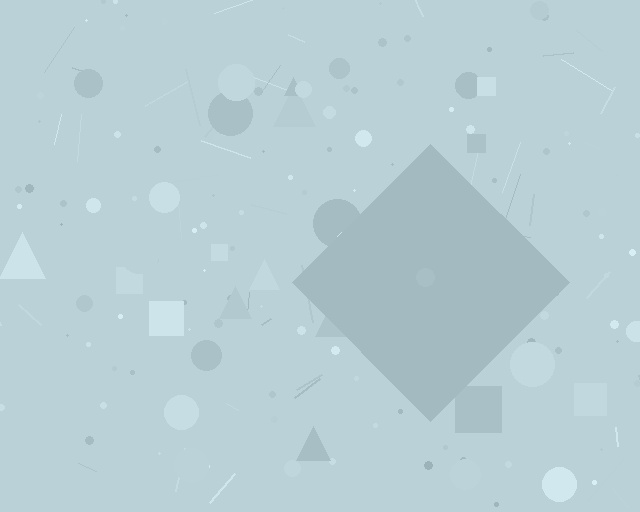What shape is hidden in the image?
A diamond is hidden in the image.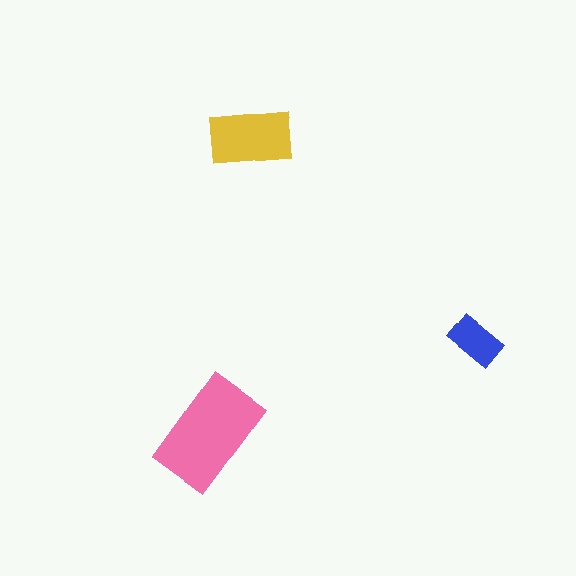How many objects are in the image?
There are 3 objects in the image.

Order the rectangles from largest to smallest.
the pink one, the yellow one, the blue one.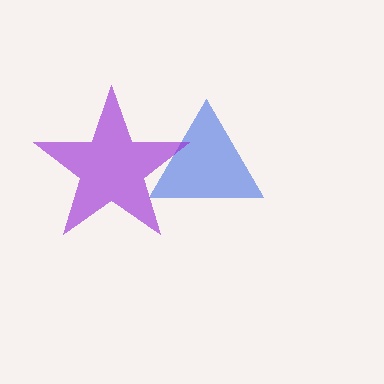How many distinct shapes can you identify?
There are 2 distinct shapes: a blue triangle, a purple star.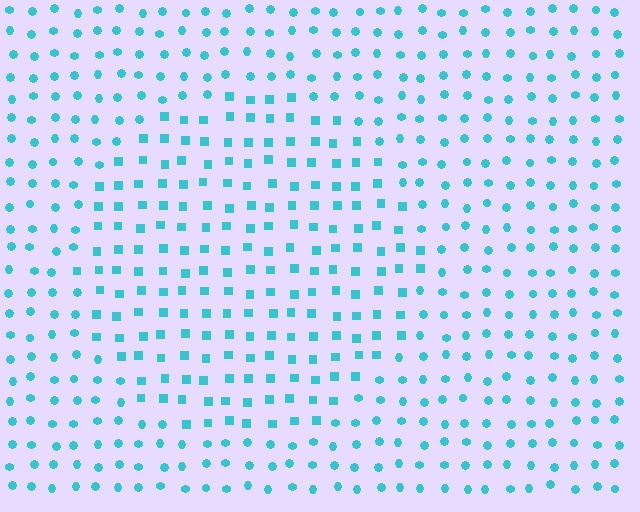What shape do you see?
I see a circle.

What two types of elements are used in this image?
The image uses squares inside the circle region and circles outside it.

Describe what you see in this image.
The image is filled with small cyan elements arranged in a uniform grid. A circle-shaped region contains squares, while the surrounding area contains circles. The boundary is defined purely by the change in element shape.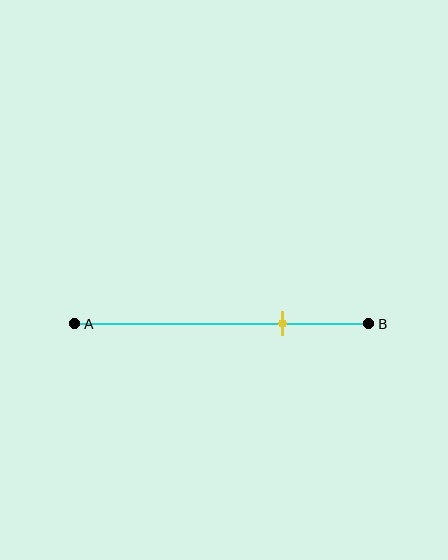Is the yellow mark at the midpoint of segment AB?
No, the mark is at about 70% from A, not at the 50% midpoint.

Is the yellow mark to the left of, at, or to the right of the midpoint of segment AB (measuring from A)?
The yellow mark is to the right of the midpoint of segment AB.